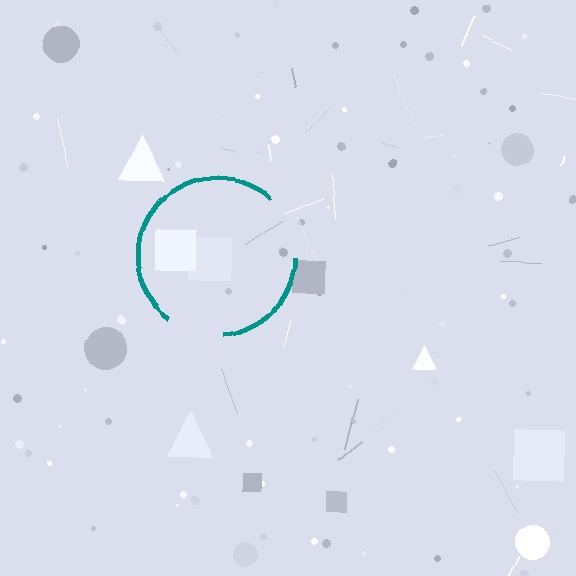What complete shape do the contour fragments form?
The contour fragments form a circle.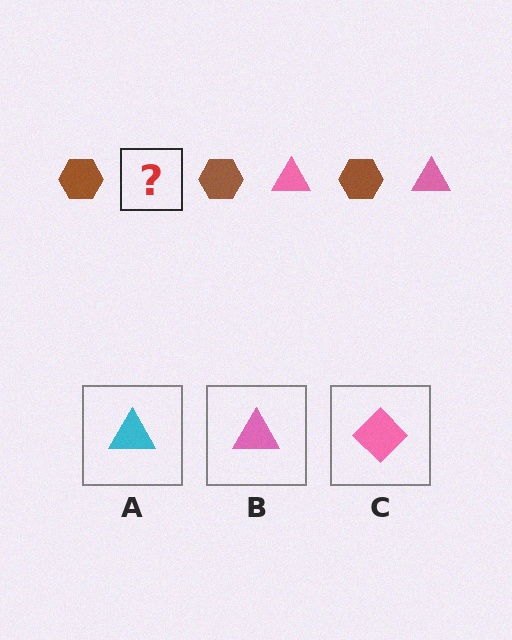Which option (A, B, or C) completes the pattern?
B.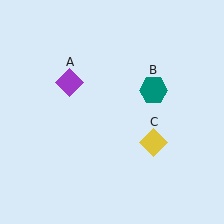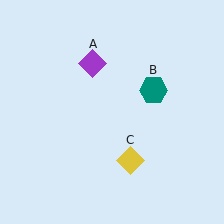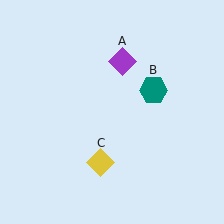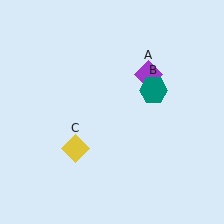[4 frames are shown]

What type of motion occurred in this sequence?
The purple diamond (object A), yellow diamond (object C) rotated clockwise around the center of the scene.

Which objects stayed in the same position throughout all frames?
Teal hexagon (object B) remained stationary.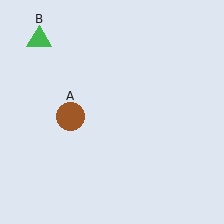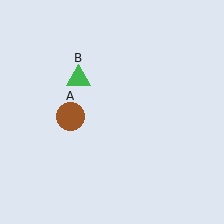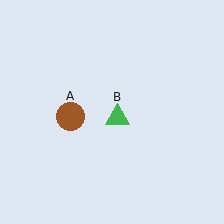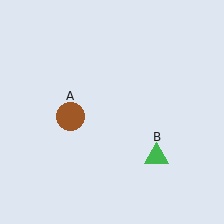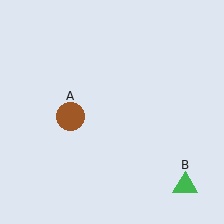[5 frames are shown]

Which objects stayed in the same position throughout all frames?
Brown circle (object A) remained stationary.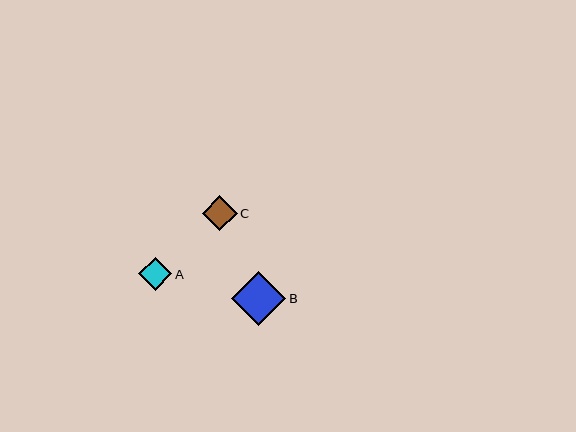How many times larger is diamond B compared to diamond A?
Diamond B is approximately 1.6 times the size of diamond A.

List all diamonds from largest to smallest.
From largest to smallest: B, C, A.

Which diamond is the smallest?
Diamond A is the smallest with a size of approximately 33 pixels.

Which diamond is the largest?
Diamond B is the largest with a size of approximately 54 pixels.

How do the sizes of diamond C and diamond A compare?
Diamond C and diamond A are approximately the same size.